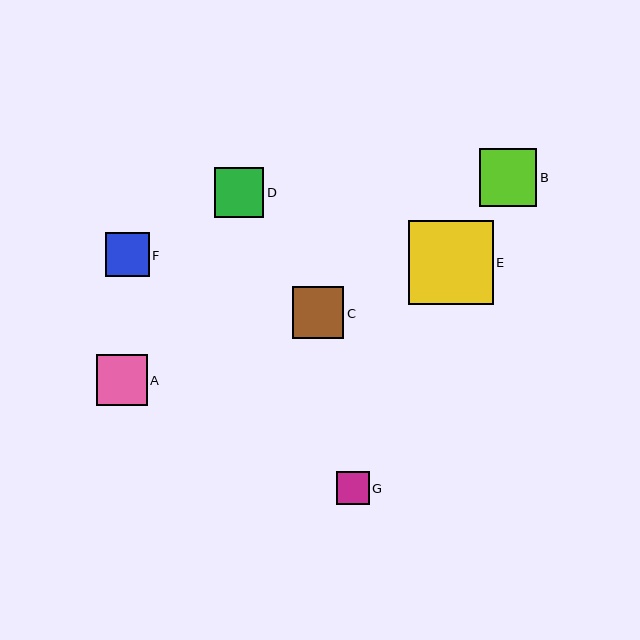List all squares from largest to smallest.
From largest to smallest: E, B, C, A, D, F, G.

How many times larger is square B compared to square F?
Square B is approximately 1.3 times the size of square F.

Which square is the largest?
Square E is the largest with a size of approximately 85 pixels.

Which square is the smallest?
Square G is the smallest with a size of approximately 33 pixels.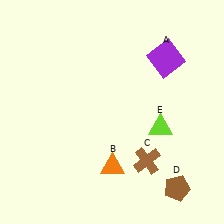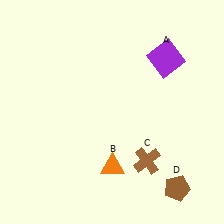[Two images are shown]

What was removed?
The lime triangle (E) was removed in Image 2.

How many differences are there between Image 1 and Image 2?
There is 1 difference between the two images.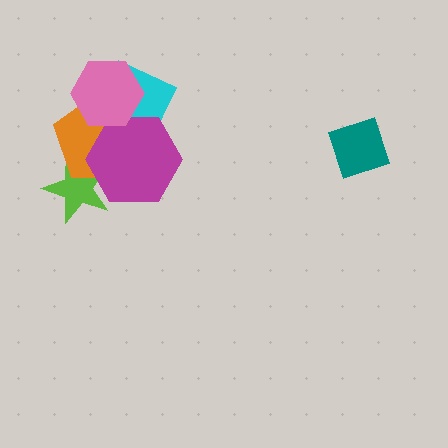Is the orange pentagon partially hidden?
Yes, it is partially covered by another shape.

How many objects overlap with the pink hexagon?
3 objects overlap with the pink hexagon.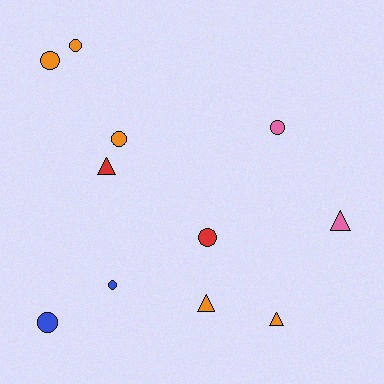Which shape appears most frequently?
Circle, with 7 objects.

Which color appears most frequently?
Orange, with 5 objects.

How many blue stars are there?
There are no blue stars.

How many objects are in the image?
There are 11 objects.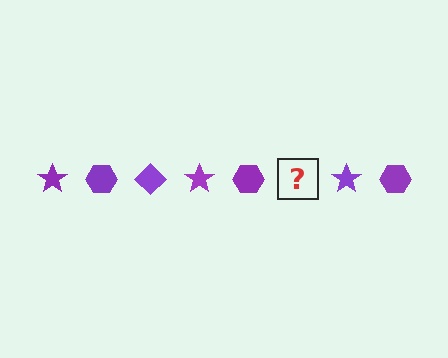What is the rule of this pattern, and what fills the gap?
The rule is that the pattern cycles through star, hexagon, diamond shapes in purple. The gap should be filled with a purple diamond.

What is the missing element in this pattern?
The missing element is a purple diamond.